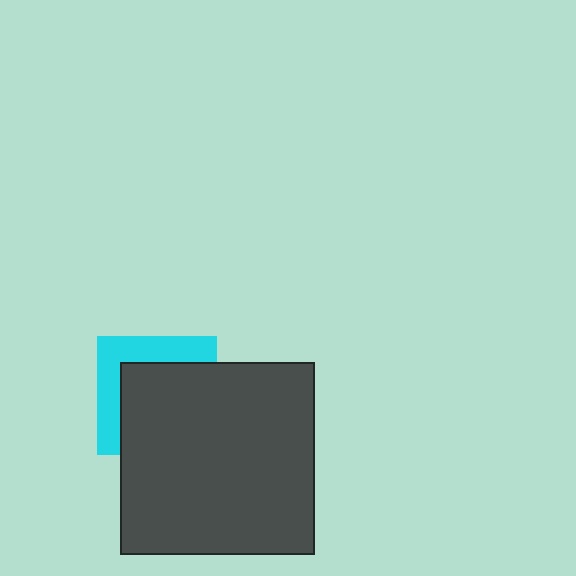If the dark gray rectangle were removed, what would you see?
You would see the complete cyan square.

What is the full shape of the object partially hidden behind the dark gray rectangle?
The partially hidden object is a cyan square.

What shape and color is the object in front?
The object in front is a dark gray rectangle.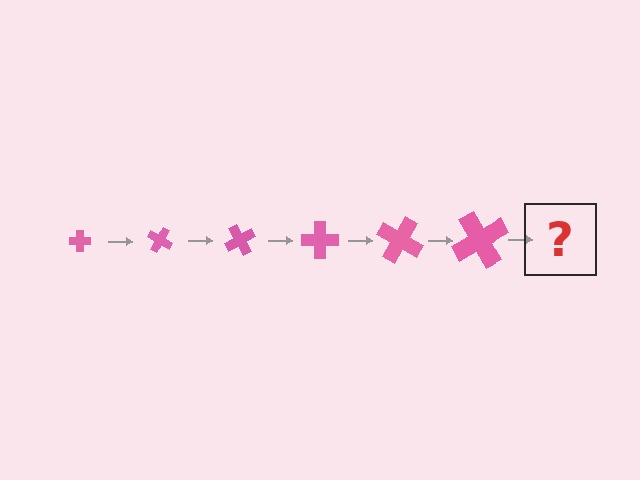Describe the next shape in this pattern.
It should be a cross, larger than the previous one and rotated 180 degrees from the start.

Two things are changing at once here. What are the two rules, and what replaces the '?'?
The two rules are that the cross grows larger each step and it rotates 30 degrees each step. The '?' should be a cross, larger than the previous one and rotated 180 degrees from the start.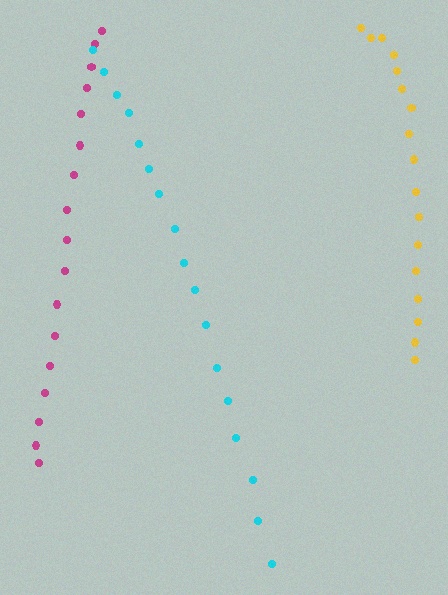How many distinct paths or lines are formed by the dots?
There are 3 distinct paths.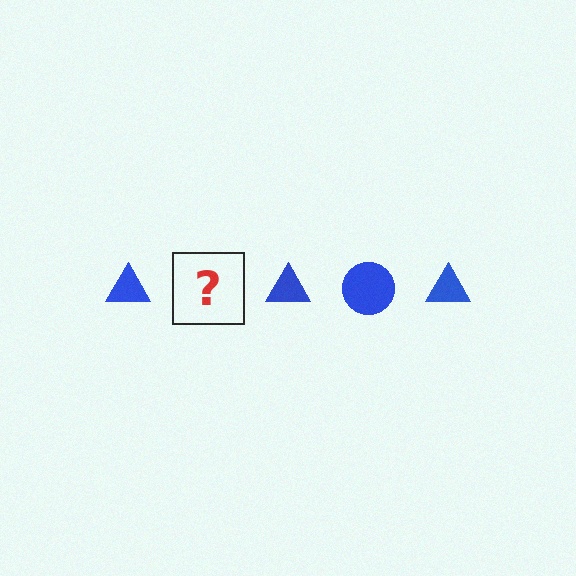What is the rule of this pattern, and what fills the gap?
The rule is that the pattern cycles through triangle, circle shapes in blue. The gap should be filled with a blue circle.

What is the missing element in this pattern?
The missing element is a blue circle.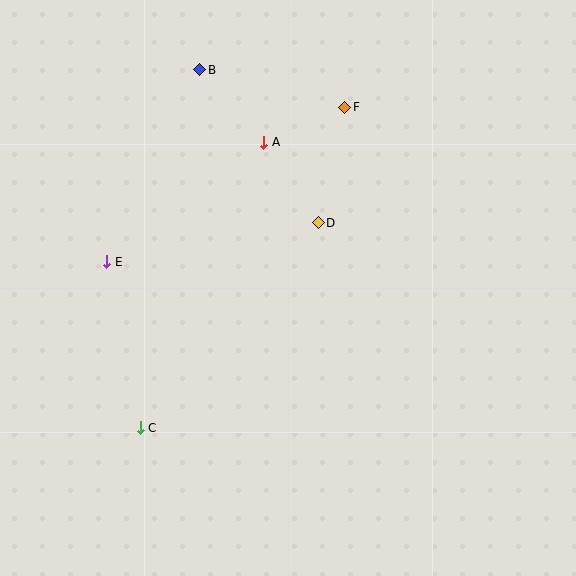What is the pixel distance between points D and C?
The distance between D and C is 271 pixels.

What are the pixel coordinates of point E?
Point E is at (107, 262).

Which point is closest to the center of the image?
Point D at (318, 223) is closest to the center.